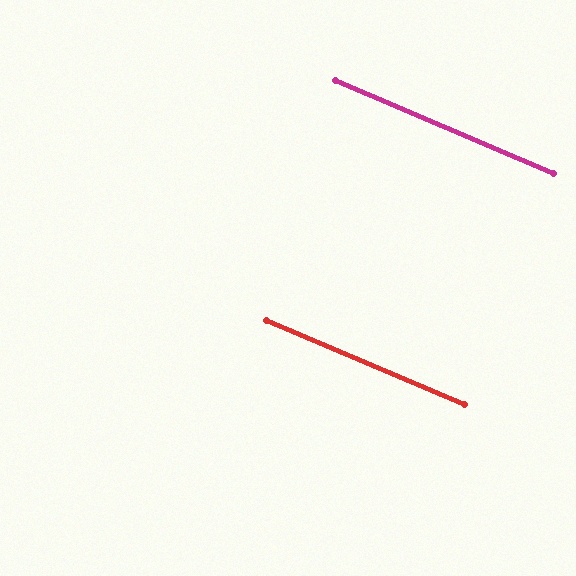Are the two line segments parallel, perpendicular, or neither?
Parallel — their directions differ by only 0.1°.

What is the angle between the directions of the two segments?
Approximately 0 degrees.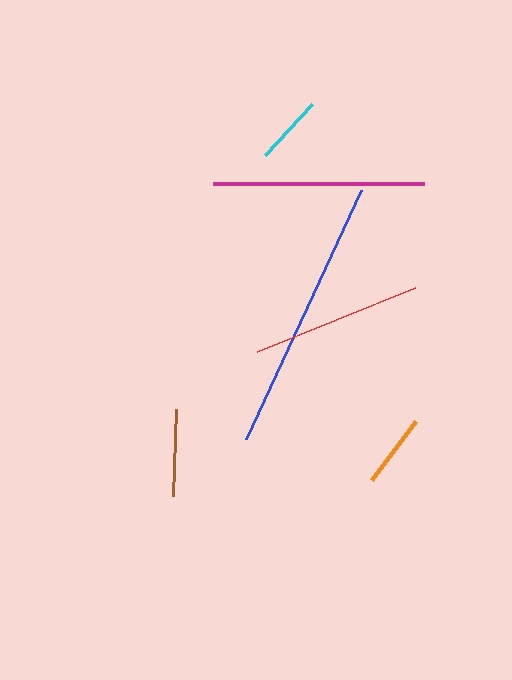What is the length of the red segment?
The red segment is approximately 170 pixels long.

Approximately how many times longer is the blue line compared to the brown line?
The blue line is approximately 3.2 times the length of the brown line.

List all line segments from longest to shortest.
From longest to shortest: blue, magenta, red, brown, orange, cyan.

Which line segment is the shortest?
The cyan line is the shortest at approximately 70 pixels.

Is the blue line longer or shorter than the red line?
The blue line is longer than the red line.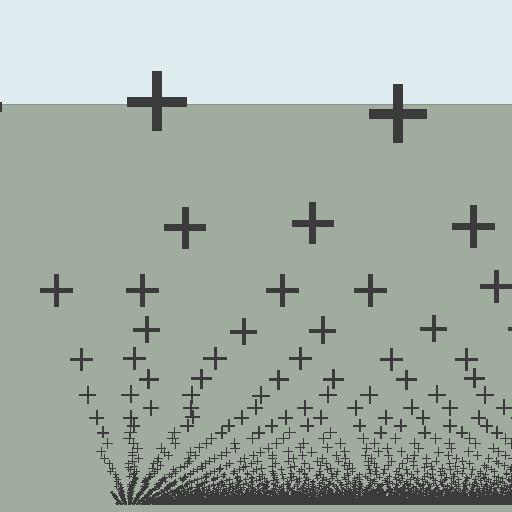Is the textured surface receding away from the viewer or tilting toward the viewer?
The surface appears to tilt toward the viewer. Texture elements get larger and sparser toward the top.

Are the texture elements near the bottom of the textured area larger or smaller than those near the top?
Smaller. The gradient is inverted — elements near the bottom are smaller and denser.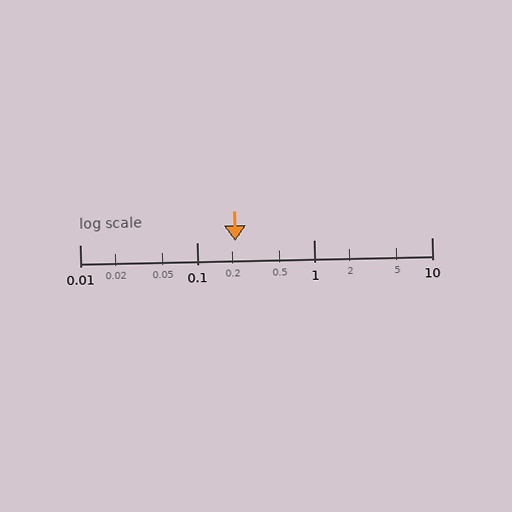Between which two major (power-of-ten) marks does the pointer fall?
The pointer is between 0.1 and 1.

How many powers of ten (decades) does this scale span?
The scale spans 3 decades, from 0.01 to 10.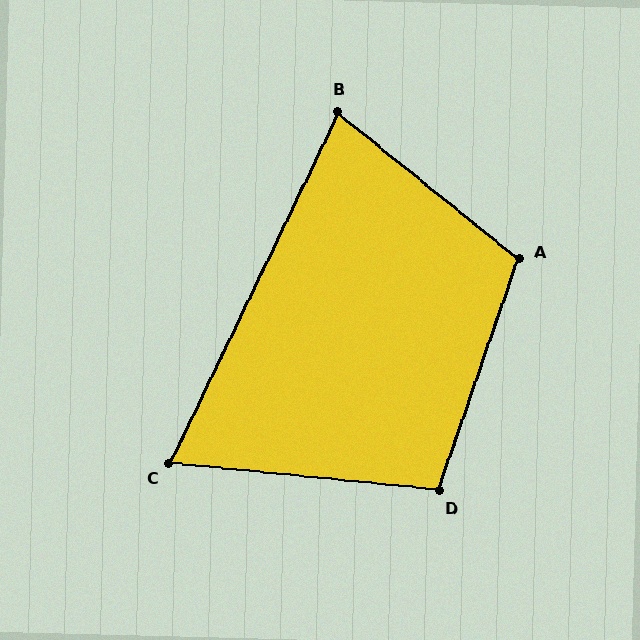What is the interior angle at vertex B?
Approximately 77 degrees (acute).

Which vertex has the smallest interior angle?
C, at approximately 70 degrees.